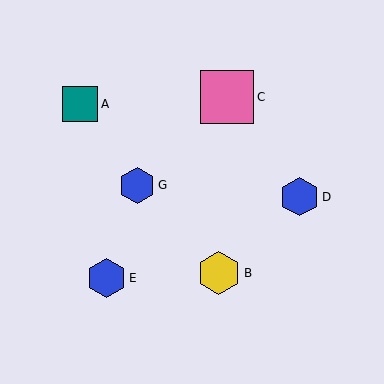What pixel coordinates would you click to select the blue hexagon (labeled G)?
Click at (137, 185) to select the blue hexagon G.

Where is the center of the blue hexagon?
The center of the blue hexagon is at (300, 197).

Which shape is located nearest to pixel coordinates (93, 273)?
The blue hexagon (labeled E) at (106, 278) is nearest to that location.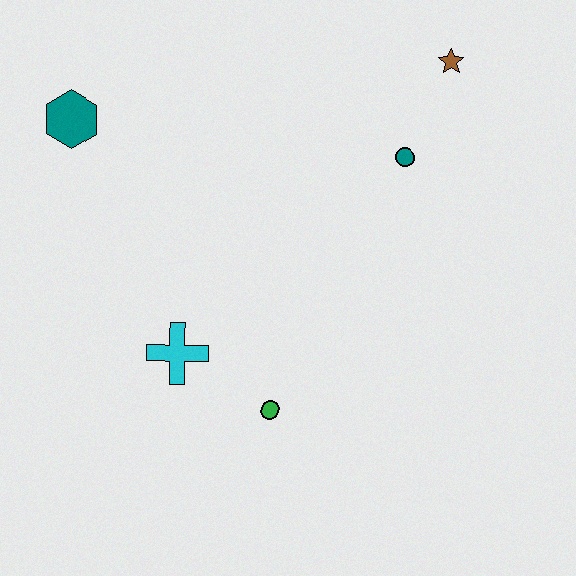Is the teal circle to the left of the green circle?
No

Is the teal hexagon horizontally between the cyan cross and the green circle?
No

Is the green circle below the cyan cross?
Yes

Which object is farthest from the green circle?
The brown star is farthest from the green circle.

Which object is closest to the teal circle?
The brown star is closest to the teal circle.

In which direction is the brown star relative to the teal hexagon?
The brown star is to the right of the teal hexagon.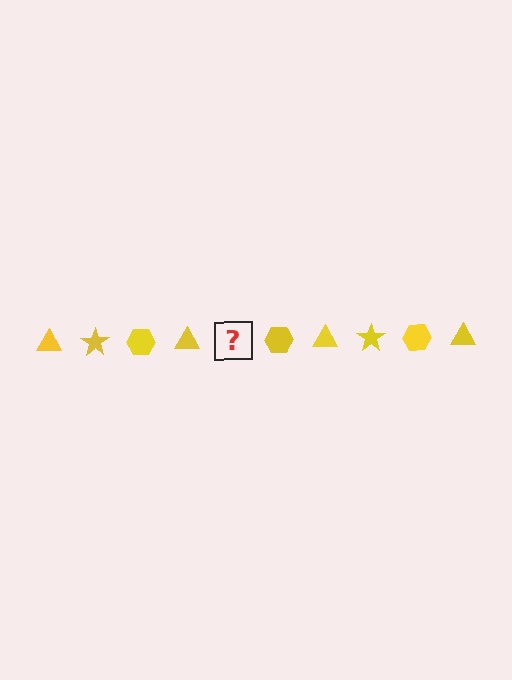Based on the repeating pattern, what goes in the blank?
The blank should be a yellow star.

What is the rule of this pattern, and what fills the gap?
The rule is that the pattern cycles through triangle, star, hexagon shapes in yellow. The gap should be filled with a yellow star.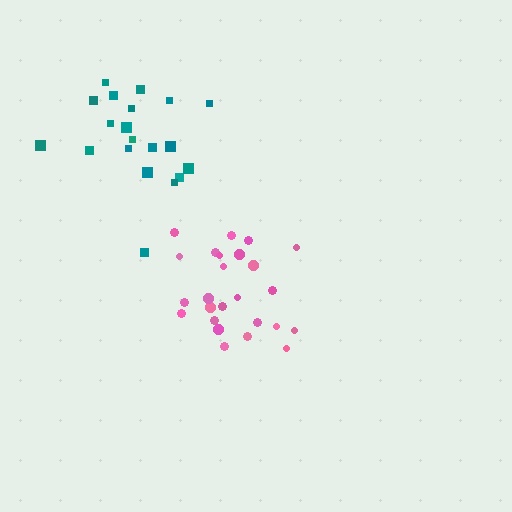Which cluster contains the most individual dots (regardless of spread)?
Pink (25).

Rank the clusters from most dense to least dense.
pink, teal.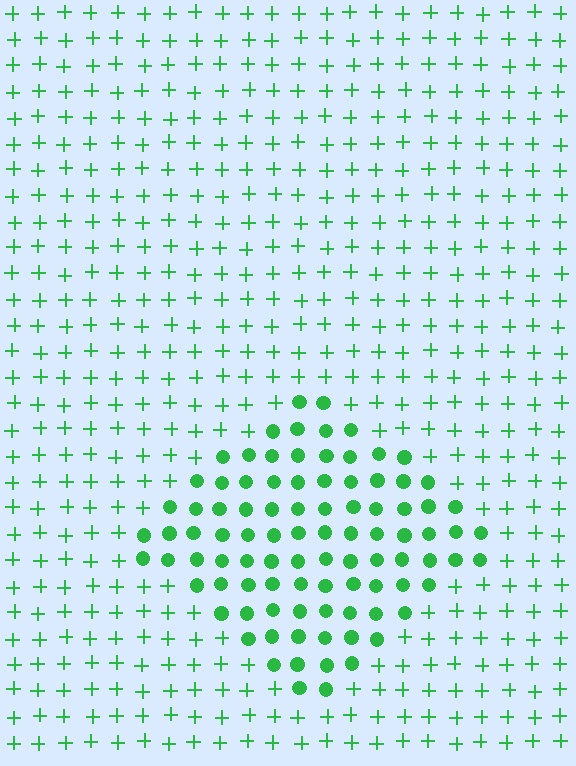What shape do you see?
I see a diamond.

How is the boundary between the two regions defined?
The boundary is defined by a change in element shape: circles inside vs. plus signs outside. All elements share the same color and spacing.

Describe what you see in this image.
The image is filled with small green elements arranged in a uniform grid. A diamond-shaped region contains circles, while the surrounding area contains plus signs. The boundary is defined purely by the change in element shape.